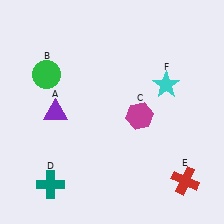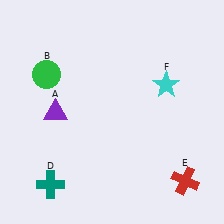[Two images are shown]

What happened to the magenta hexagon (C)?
The magenta hexagon (C) was removed in Image 2. It was in the bottom-right area of Image 1.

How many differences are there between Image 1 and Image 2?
There is 1 difference between the two images.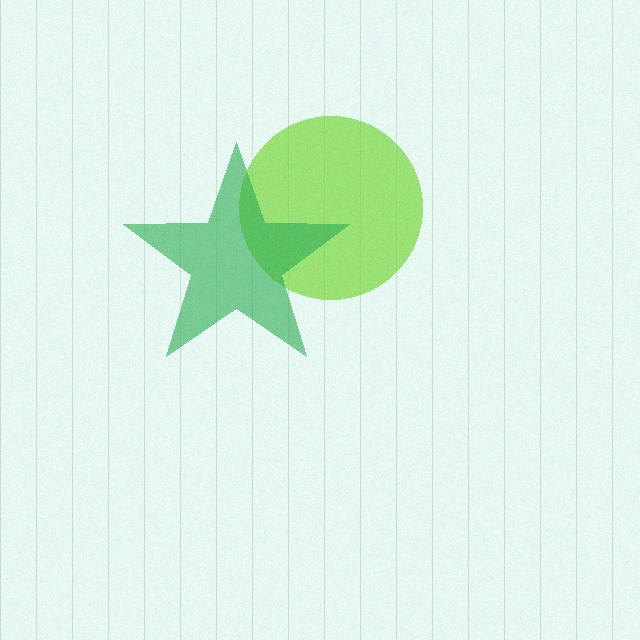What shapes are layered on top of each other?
The layered shapes are: a lime circle, a green star.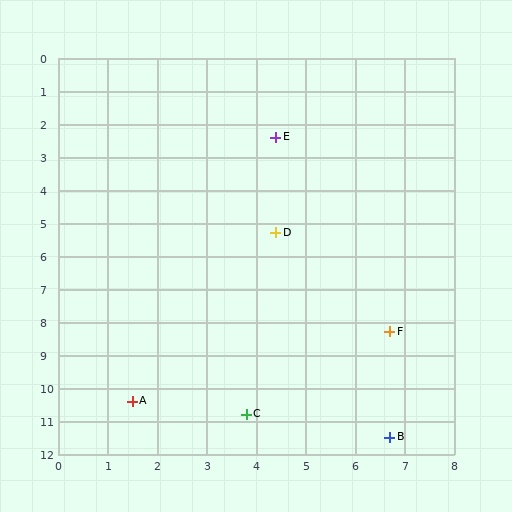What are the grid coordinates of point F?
Point F is at approximately (6.7, 8.3).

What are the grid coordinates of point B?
Point B is at approximately (6.7, 11.5).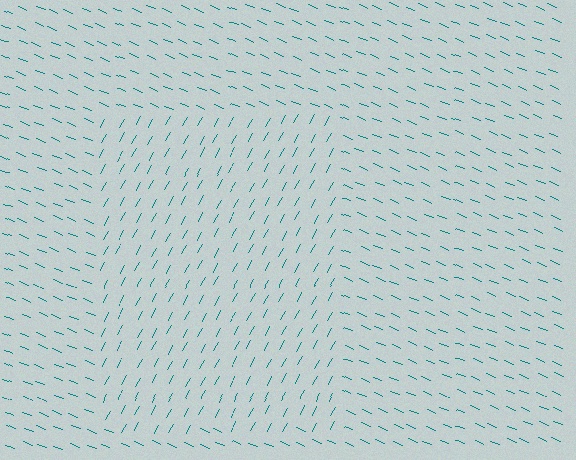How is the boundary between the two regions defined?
The boundary is defined purely by a change in line orientation (approximately 83 degrees difference). All lines are the same color and thickness.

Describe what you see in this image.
The image is filled with small teal line segments. A rectangle region in the image has lines oriented differently from the surrounding lines, creating a visible texture boundary.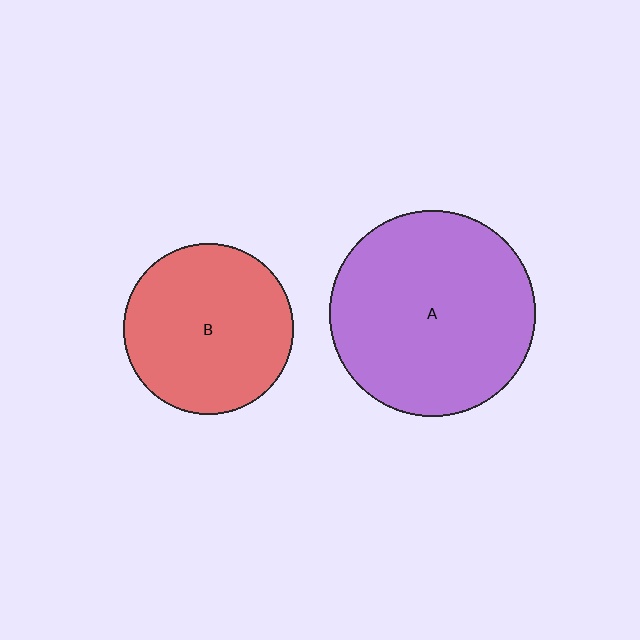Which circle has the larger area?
Circle A (purple).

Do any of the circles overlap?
No, none of the circles overlap.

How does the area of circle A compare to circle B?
Approximately 1.5 times.